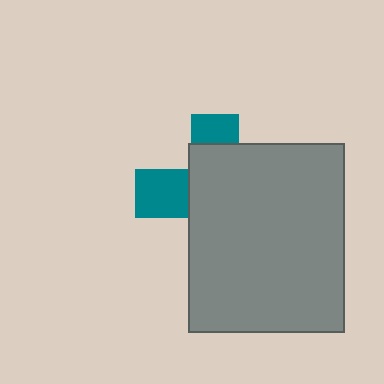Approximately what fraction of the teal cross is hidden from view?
Roughly 70% of the teal cross is hidden behind the gray rectangle.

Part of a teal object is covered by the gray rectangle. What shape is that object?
It is a cross.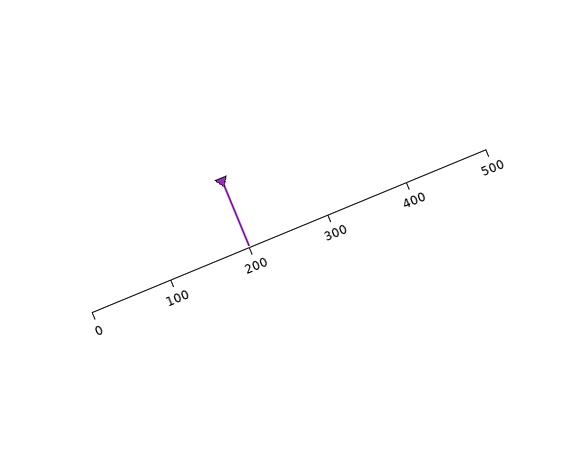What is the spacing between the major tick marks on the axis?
The major ticks are spaced 100 apart.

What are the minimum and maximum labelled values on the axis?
The axis runs from 0 to 500.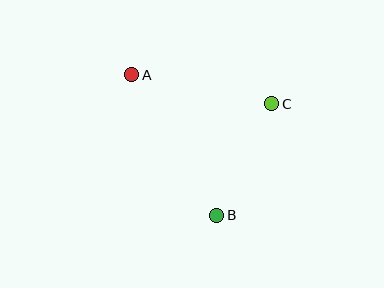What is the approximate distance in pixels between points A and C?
The distance between A and C is approximately 143 pixels.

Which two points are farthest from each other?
Points A and B are farthest from each other.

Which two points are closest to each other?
Points B and C are closest to each other.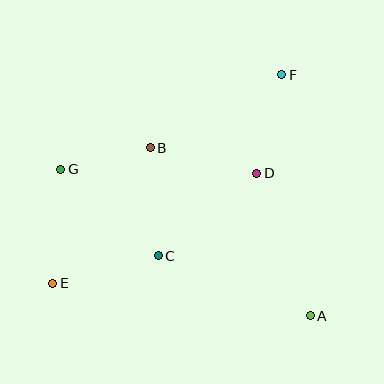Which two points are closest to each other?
Points B and G are closest to each other.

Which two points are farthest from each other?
Points E and F are farthest from each other.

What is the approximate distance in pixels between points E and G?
The distance between E and G is approximately 114 pixels.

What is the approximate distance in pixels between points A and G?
The distance between A and G is approximately 289 pixels.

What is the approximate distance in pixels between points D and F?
The distance between D and F is approximately 101 pixels.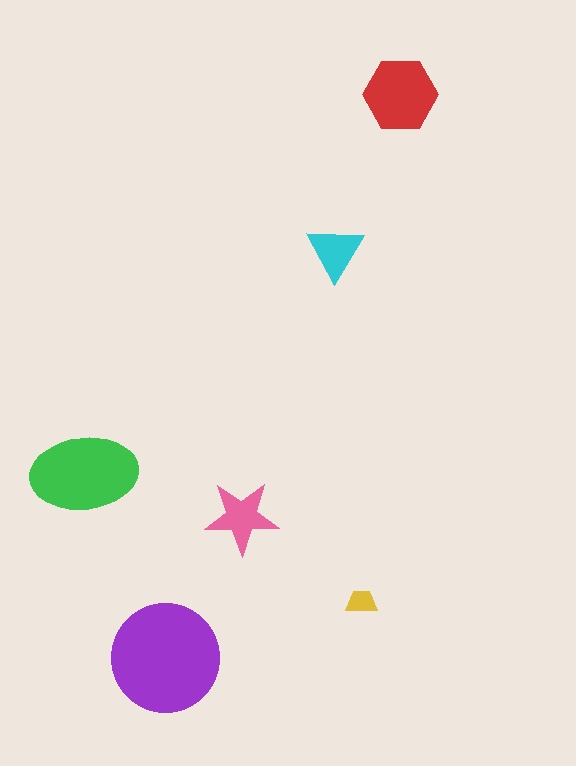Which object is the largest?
The purple circle.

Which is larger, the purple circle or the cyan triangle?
The purple circle.